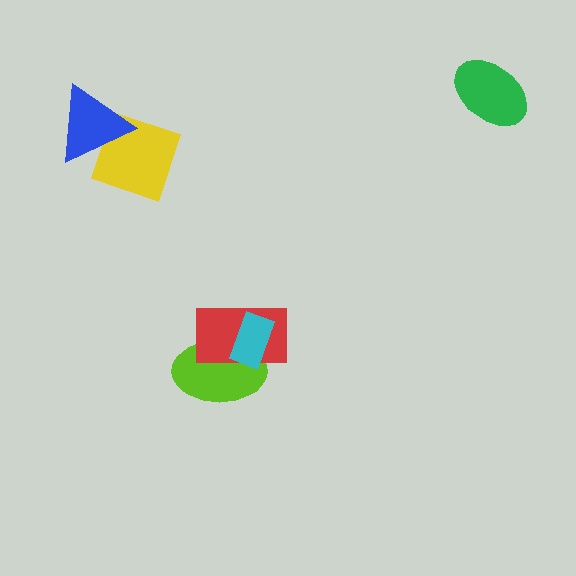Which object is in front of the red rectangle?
The cyan rectangle is in front of the red rectangle.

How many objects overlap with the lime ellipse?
2 objects overlap with the lime ellipse.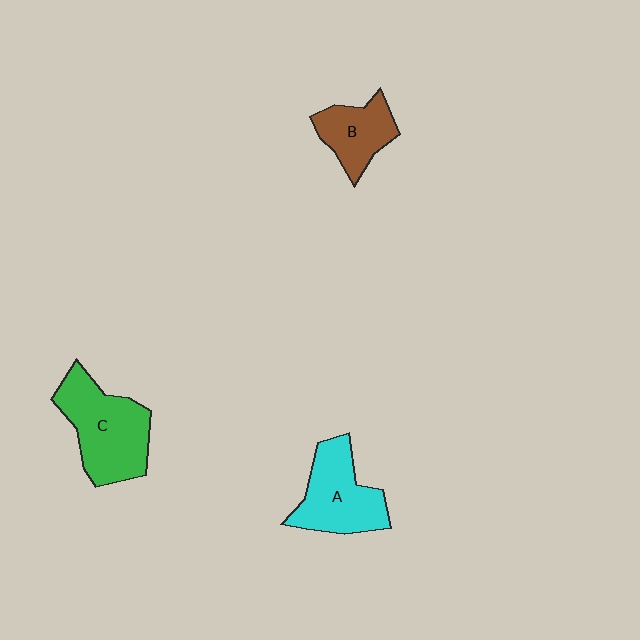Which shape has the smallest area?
Shape B (brown).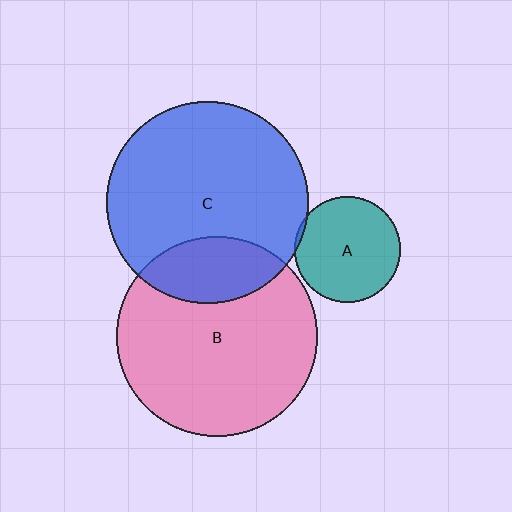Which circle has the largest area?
Circle C (blue).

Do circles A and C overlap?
Yes.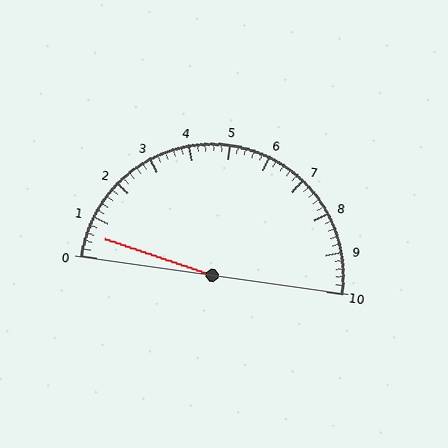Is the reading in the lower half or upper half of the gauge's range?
The reading is in the lower half of the range (0 to 10).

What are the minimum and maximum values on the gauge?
The gauge ranges from 0 to 10.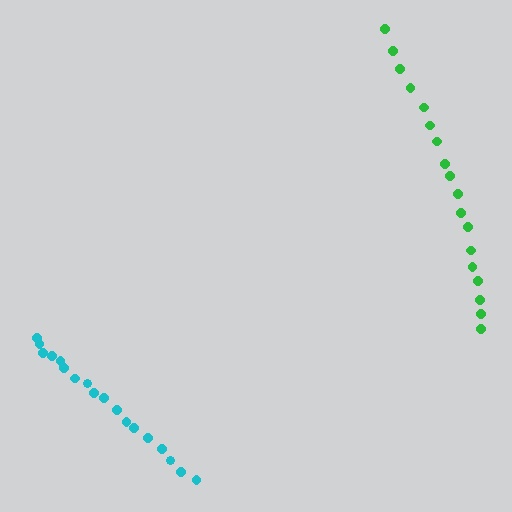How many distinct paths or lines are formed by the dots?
There are 2 distinct paths.